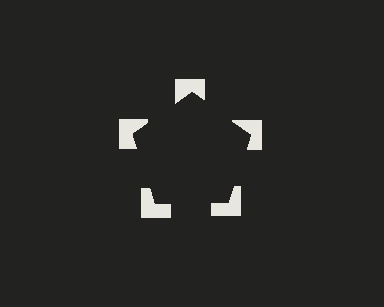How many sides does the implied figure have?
5 sides.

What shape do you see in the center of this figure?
An illusory pentagon — its edges are inferred from the aligned wedge cuts in the notched squares, not physically drawn.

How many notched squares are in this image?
There are 5 — one at each vertex of the illusory pentagon.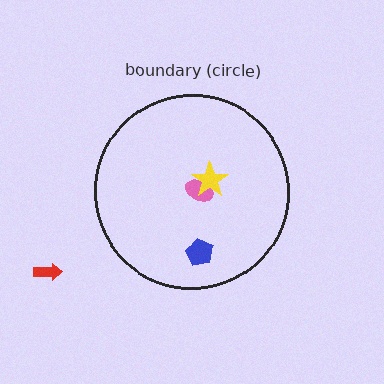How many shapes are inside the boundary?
3 inside, 1 outside.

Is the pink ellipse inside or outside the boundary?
Inside.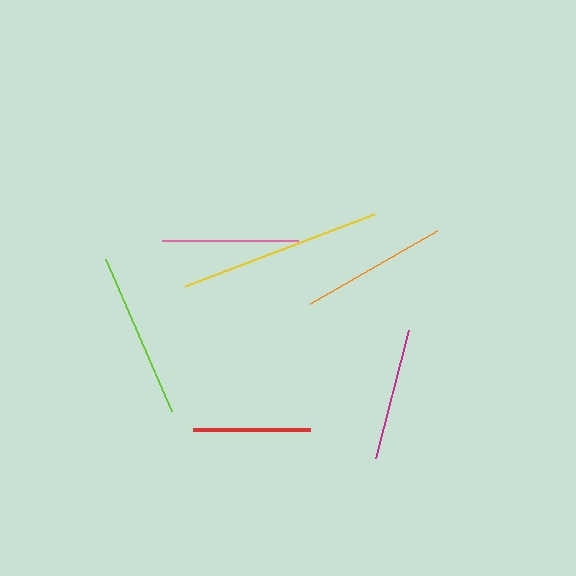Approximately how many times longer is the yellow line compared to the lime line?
The yellow line is approximately 1.2 times the length of the lime line.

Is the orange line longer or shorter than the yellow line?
The yellow line is longer than the orange line.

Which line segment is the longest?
The yellow line is the longest at approximately 202 pixels.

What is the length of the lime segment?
The lime segment is approximately 165 pixels long.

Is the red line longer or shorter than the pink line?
The pink line is longer than the red line.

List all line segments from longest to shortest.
From longest to shortest: yellow, lime, orange, pink, magenta, red.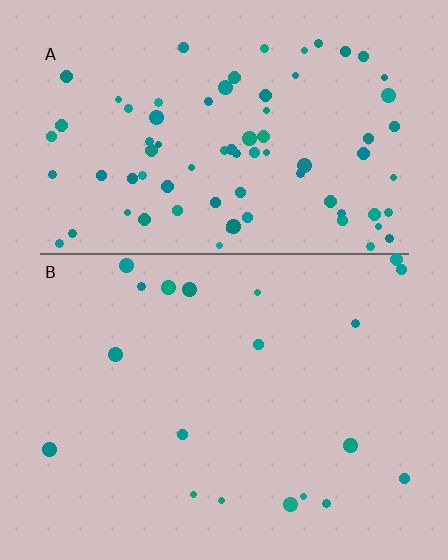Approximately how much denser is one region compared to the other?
Approximately 4.1× — region A over region B.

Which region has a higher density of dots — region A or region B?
A (the top).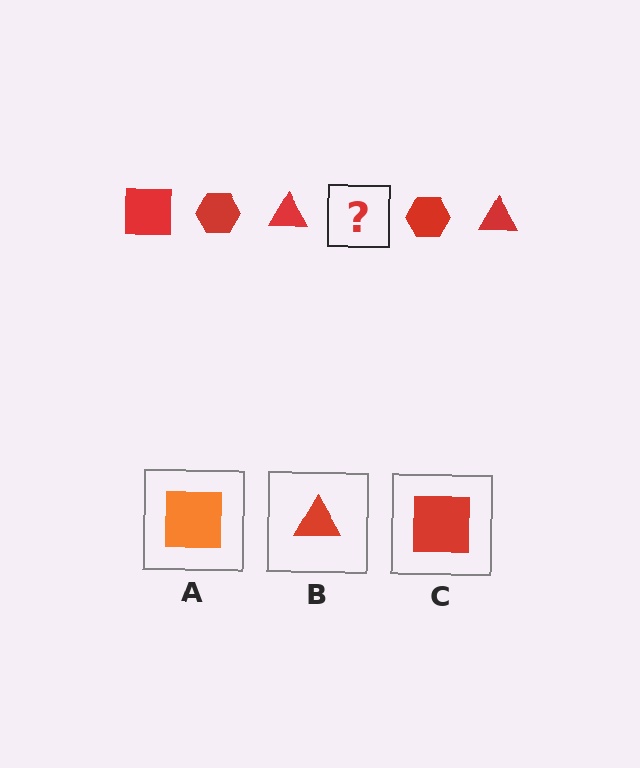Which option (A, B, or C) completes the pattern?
C.